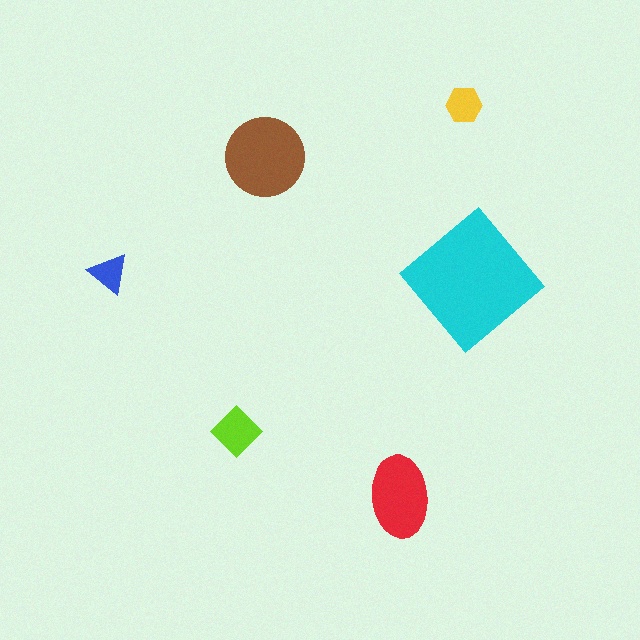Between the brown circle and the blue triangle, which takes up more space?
The brown circle.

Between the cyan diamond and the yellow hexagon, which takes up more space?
The cyan diamond.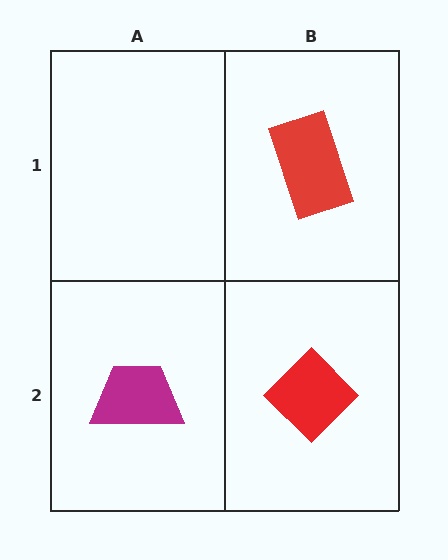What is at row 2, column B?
A red diamond.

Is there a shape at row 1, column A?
No, that cell is empty.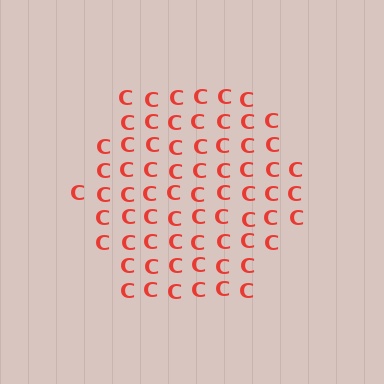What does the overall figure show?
The overall figure shows a hexagon.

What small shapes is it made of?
It is made of small letter C's.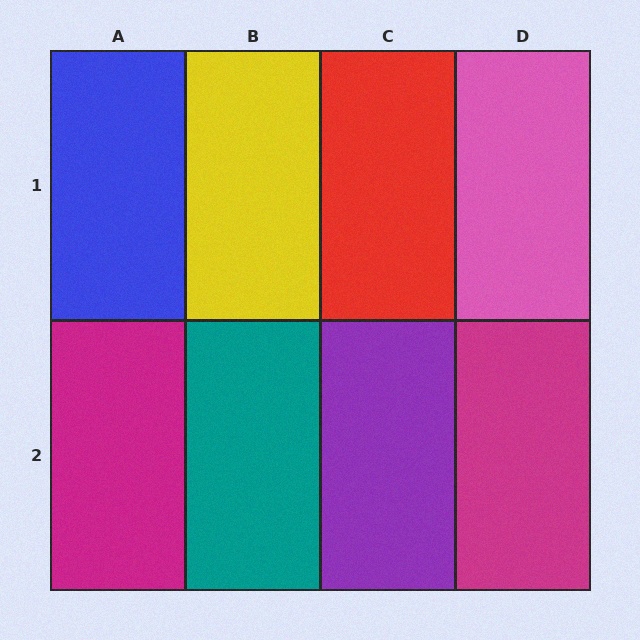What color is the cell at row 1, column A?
Blue.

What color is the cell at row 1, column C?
Red.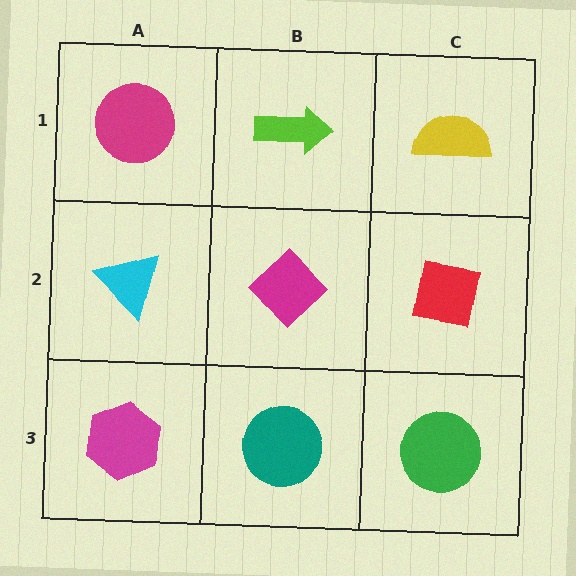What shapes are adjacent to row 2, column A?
A magenta circle (row 1, column A), a magenta hexagon (row 3, column A), a magenta diamond (row 2, column B).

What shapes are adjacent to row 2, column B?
A lime arrow (row 1, column B), a teal circle (row 3, column B), a cyan triangle (row 2, column A), a red square (row 2, column C).